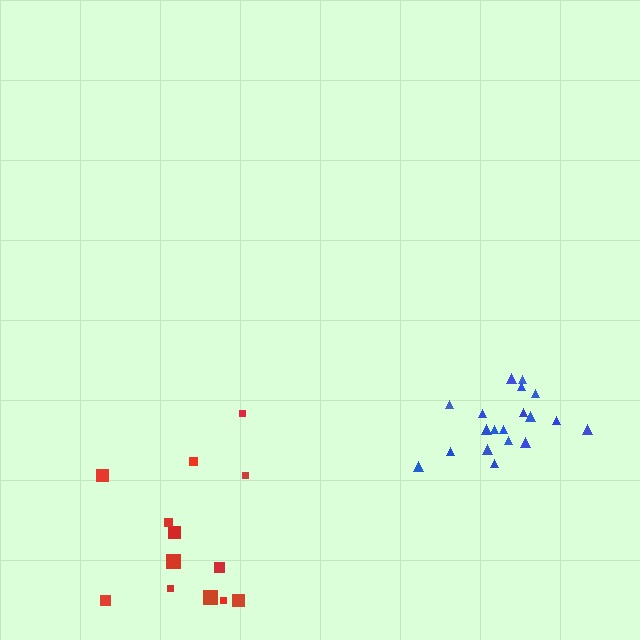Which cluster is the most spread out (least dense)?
Red.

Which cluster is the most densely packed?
Blue.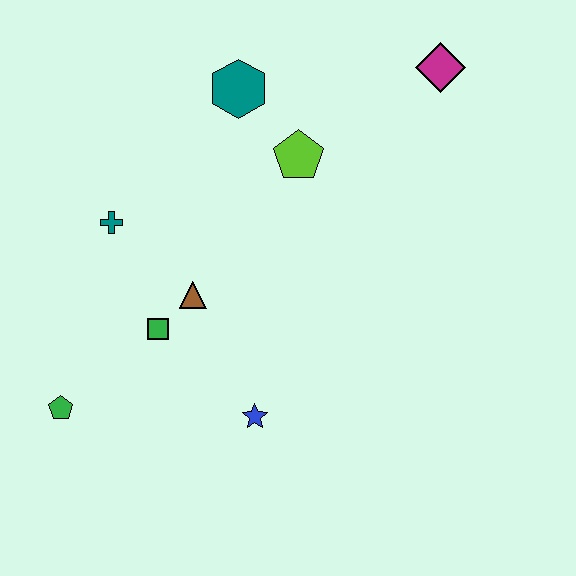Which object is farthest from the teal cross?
The magenta diamond is farthest from the teal cross.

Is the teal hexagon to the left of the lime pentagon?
Yes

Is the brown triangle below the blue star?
No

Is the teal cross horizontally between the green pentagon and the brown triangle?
Yes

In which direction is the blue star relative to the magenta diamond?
The blue star is below the magenta diamond.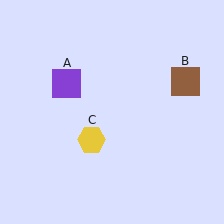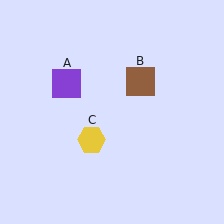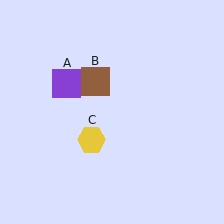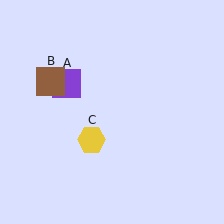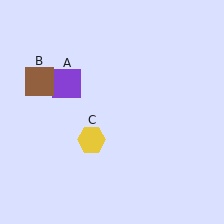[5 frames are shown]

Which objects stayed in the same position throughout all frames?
Purple square (object A) and yellow hexagon (object C) remained stationary.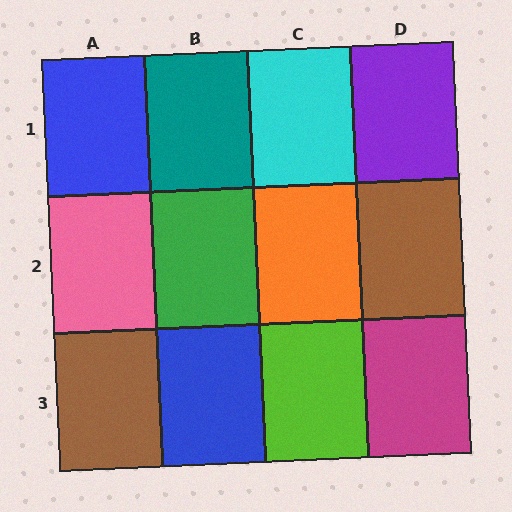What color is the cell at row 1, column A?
Blue.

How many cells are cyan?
1 cell is cyan.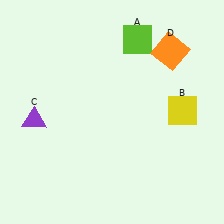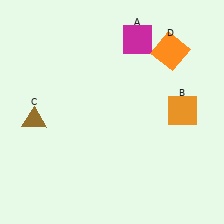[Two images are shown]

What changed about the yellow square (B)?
In Image 1, B is yellow. In Image 2, it changed to orange.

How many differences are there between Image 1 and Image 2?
There are 3 differences between the two images.